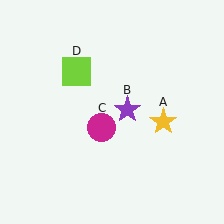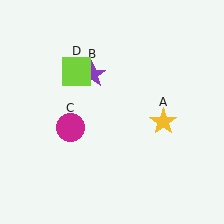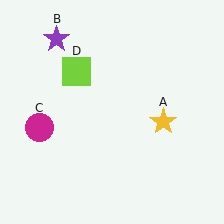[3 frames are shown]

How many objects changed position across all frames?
2 objects changed position: purple star (object B), magenta circle (object C).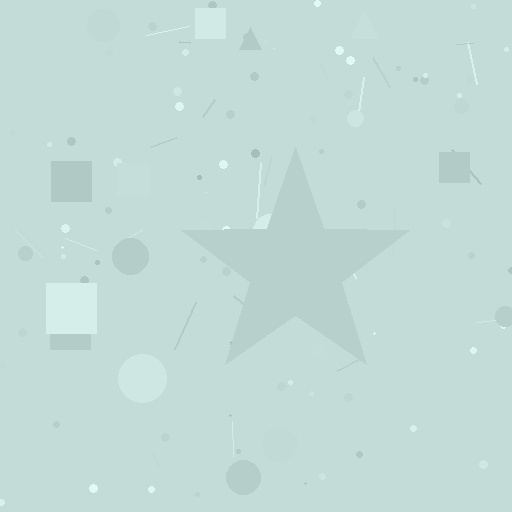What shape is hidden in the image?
A star is hidden in the image.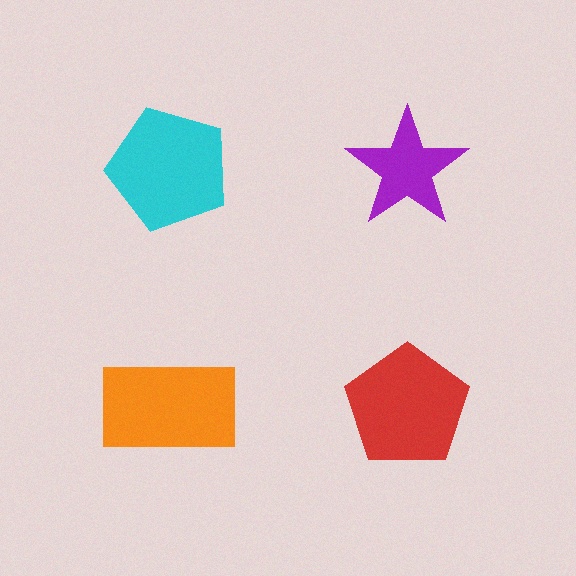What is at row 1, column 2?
A purple star.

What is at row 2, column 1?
An orange rectangle.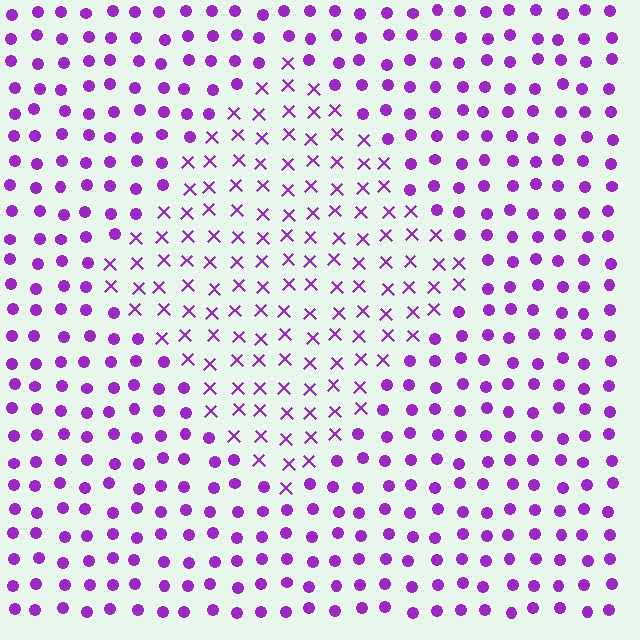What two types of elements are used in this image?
The image uses X marks inside the diamond region and circles outside it.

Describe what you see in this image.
The image is filled with small purple elements arranged in a uniform grid. A diamond-shaped region contains X marks, while the surrounding area contains circles. The boundary is defined purely by the change in element shape.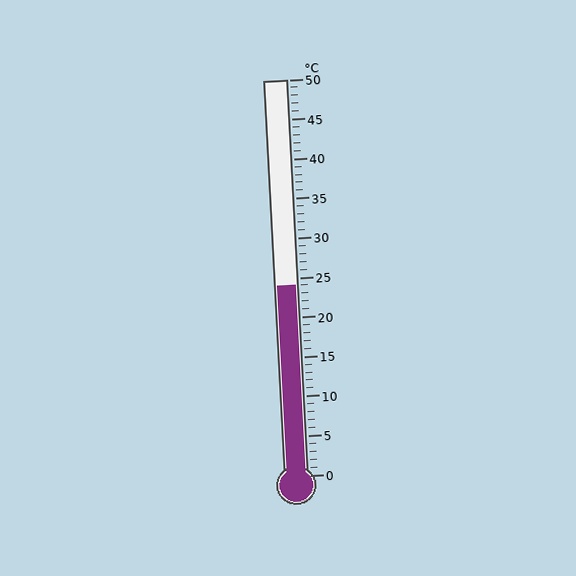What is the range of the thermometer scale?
The thermometer scale ranges from 0°C to 50°C.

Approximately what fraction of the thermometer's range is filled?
The thermometer is filled to approximately 50% of its range.